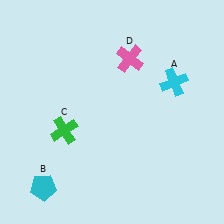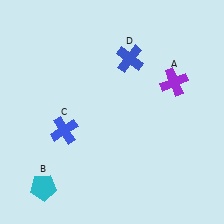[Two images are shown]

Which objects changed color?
A changed from cyan to purple. C changed from green to blue. D changed from pink to blue.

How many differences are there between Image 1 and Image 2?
There are 3 differences between the two images.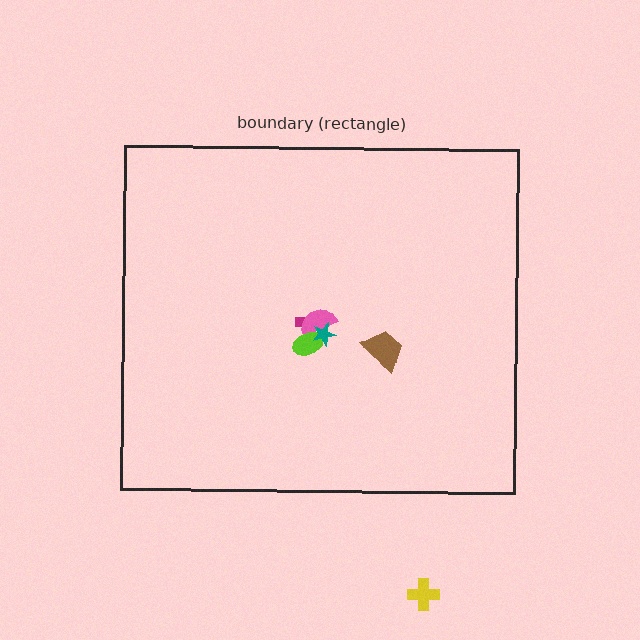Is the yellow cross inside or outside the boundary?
Outside.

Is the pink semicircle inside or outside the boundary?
Inside.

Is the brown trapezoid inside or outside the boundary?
Inside.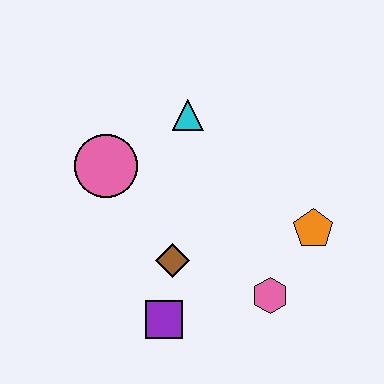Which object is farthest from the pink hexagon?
The pink circle is farthest from the pink hexagon.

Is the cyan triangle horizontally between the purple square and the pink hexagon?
Yes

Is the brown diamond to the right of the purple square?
Yes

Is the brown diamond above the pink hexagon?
Yes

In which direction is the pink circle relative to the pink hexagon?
The pink circle is to the left of the pink hexagon.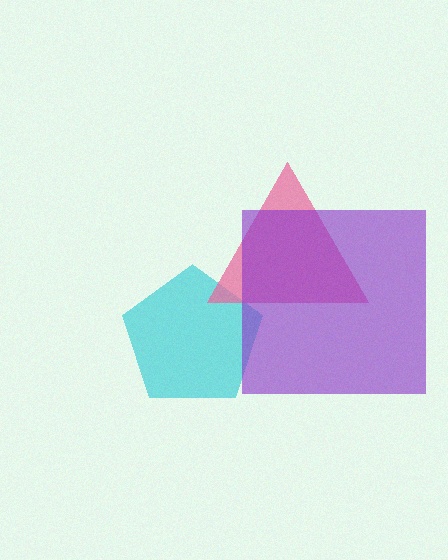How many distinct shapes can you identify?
There are 3 distinct shapes: a cyan pentagon, a pink triangle, a purple square.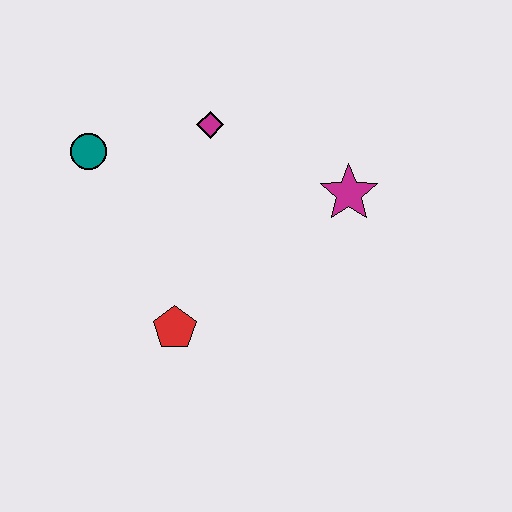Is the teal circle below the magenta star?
No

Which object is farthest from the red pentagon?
The magenta star is farthest from the red pentagon.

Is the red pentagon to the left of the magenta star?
Yes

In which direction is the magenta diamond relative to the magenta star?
The magenta diamond is to the left of the magenta star.